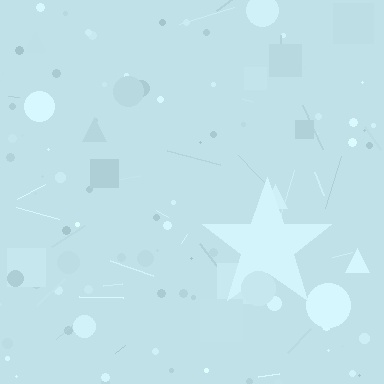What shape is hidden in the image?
A star is hidden in the image.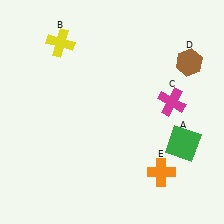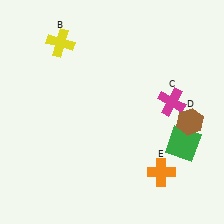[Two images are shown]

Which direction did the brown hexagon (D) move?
The brown hexagon (D) moved down.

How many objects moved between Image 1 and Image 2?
1 object moved between the two images.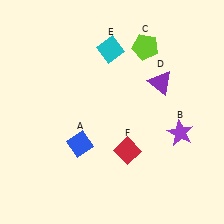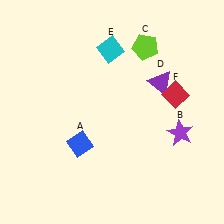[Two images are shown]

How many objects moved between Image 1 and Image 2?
1 object moved between the two images.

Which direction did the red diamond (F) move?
The red diamond (F) moved up.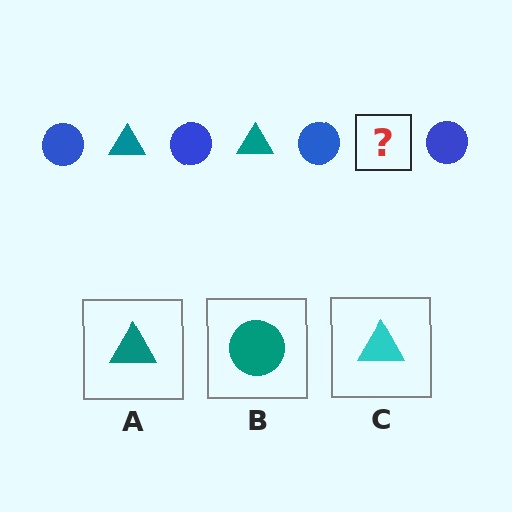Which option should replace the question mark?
Option A.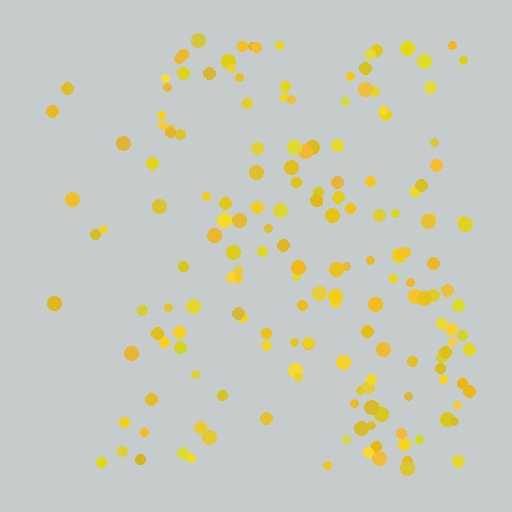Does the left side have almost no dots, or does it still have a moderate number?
Still a moderate number, just noticeably fewer than the right.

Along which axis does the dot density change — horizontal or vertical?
Horizontal.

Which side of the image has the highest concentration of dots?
The right.